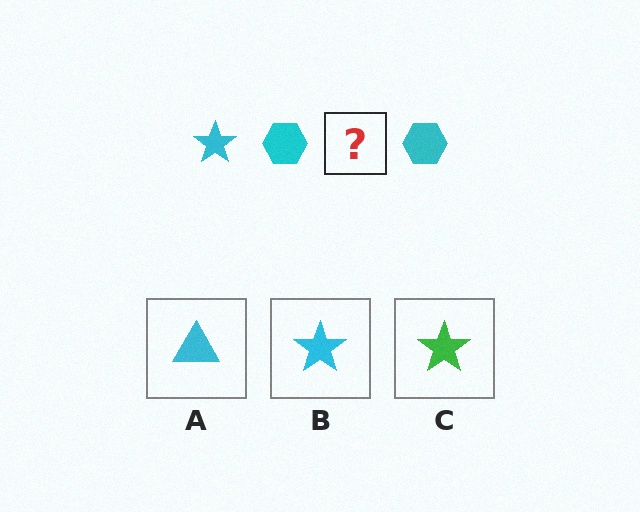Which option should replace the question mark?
Option B.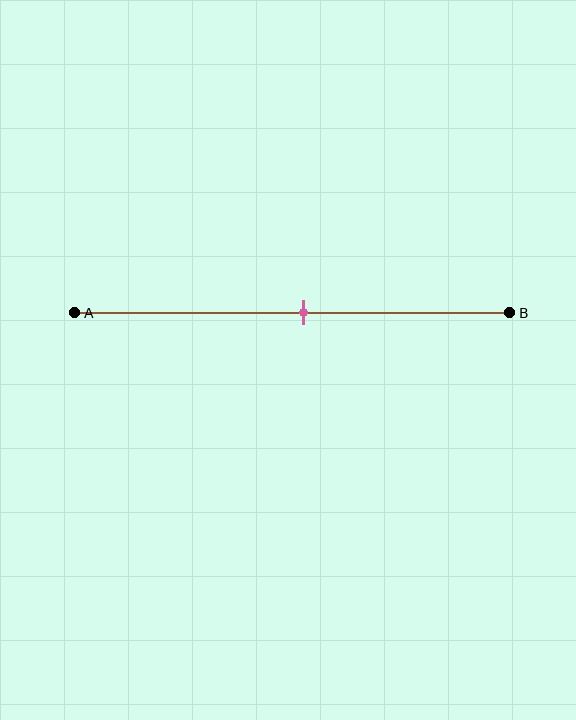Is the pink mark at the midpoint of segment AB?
Yes, the mark is approximately at the midpoint.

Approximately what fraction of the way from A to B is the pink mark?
The pink mark is approximately 55% of the way from A to B.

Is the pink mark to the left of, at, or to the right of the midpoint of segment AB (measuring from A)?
The pink mark is approximately at the midpoint of segment AB.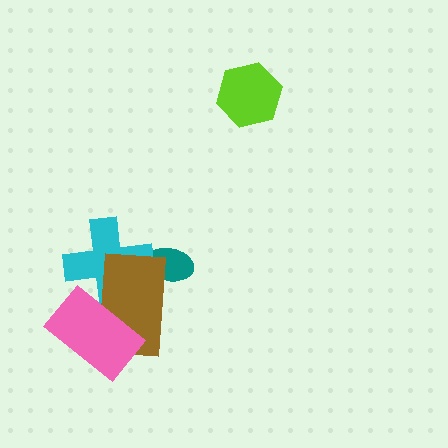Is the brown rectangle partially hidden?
Yes, it is partially covered by another shape.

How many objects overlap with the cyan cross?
3 objects overlap with the cyan cross.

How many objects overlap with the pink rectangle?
2 objects overlap with the pink rectangle.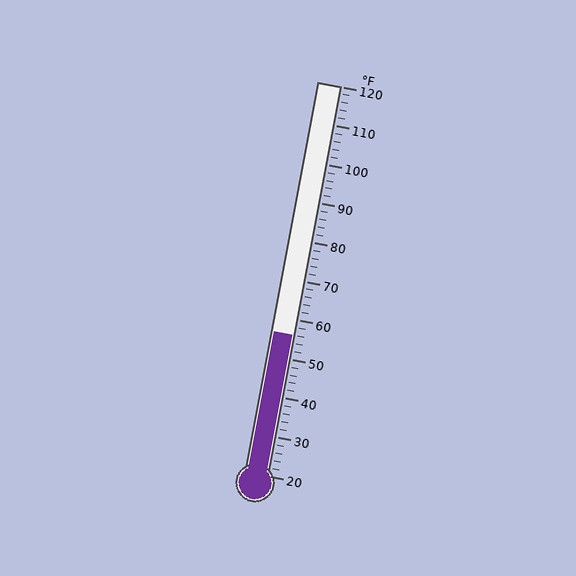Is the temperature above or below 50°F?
The temperature is above 50°F.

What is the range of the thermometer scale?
The thermometer scale ranges from 20°F to 120°F.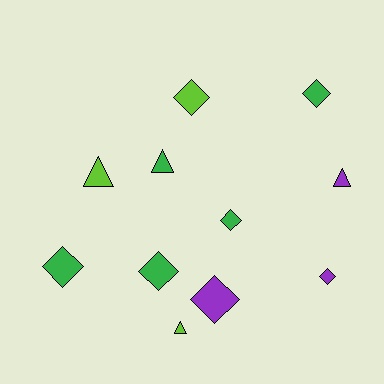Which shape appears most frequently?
Diamond, with 7 objects.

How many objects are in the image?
There are 11 objects.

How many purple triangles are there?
There is 1 purple triangle.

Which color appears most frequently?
Green, with 5 objects.